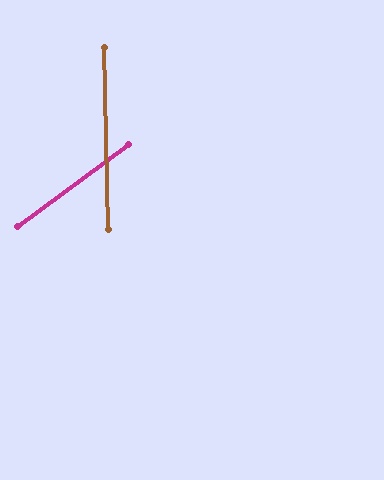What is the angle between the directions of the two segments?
Approximately 55 degrees.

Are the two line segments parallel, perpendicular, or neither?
Neither parallel nor perpendicular — they differ by about 55°.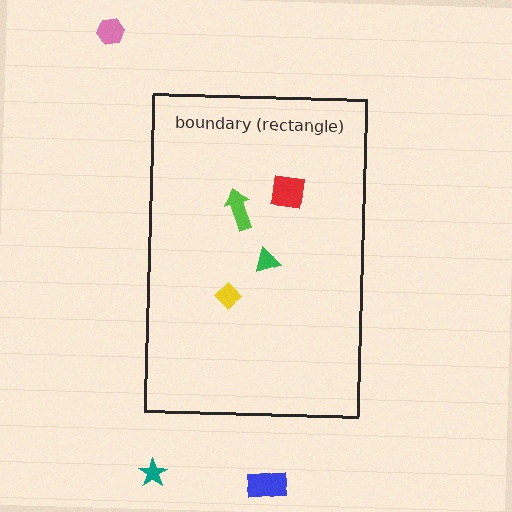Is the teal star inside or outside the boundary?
Outside.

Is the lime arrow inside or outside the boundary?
Inside.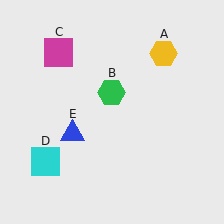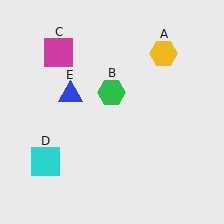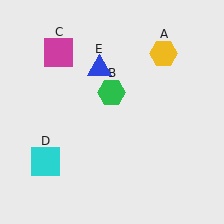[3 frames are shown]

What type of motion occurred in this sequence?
The blue triangle (object E) rotated clockwise around the center of the scene.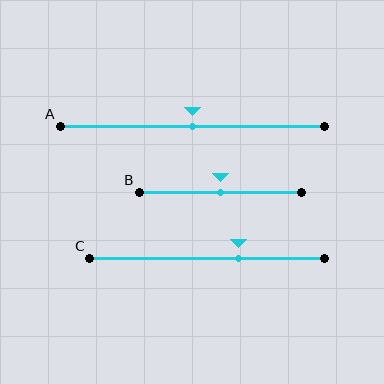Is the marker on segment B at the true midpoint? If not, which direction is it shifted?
Yes, the marker on segment B is at the true midpoint.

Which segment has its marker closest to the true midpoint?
Segment A has its marker closest to the true midpoint.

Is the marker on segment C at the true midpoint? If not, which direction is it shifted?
No, the marker on segment C is shifted to the right by about 13% of the segment length.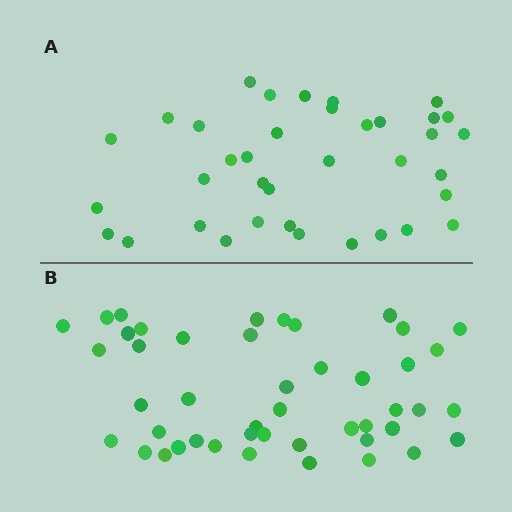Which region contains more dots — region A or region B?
Region B (the bottom region) has more dots.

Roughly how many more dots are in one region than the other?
Region B has roughly 8 or so more dots than region A.